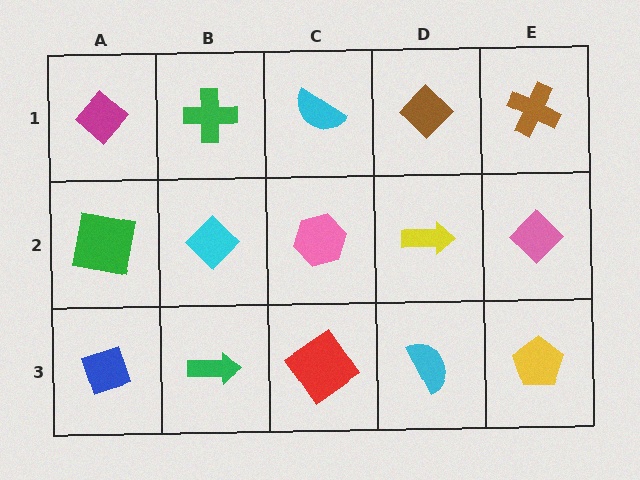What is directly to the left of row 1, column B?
A magenta diamond.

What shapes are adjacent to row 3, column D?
A yellow arrow (row 2, column D), a red diamond (row 3, column C), a yellow pentagon (row 3, column E).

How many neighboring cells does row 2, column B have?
4.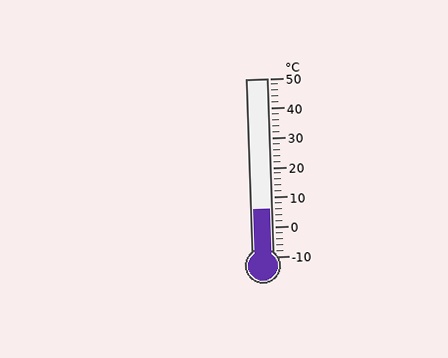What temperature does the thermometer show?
The thermometer shows approximately 6°C.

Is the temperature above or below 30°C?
The temperature is below 30°C.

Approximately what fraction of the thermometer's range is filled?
The thermometer is filled to approximately 25% of its range.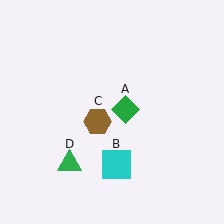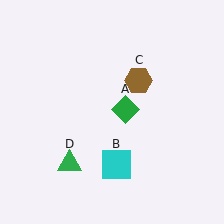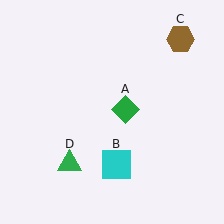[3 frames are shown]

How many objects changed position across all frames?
1 object changed position: brown hexagon (object C).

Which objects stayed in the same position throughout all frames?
Green diamond (object A) and cyan square (object B) and green triangle (object D) remained stationary.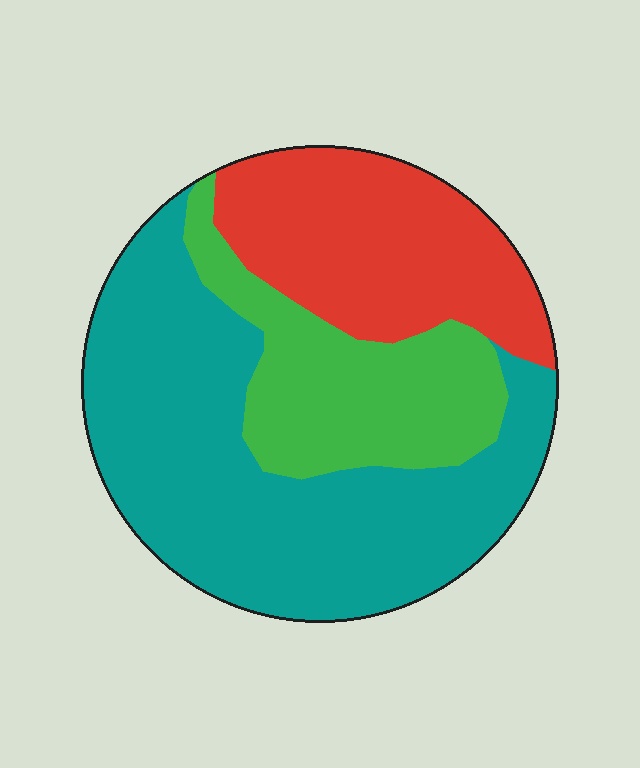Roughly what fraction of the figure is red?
Red covers 27% of the figure.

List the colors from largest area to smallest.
From largest to smallest: teal, red, green.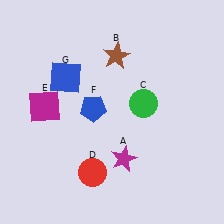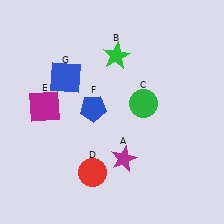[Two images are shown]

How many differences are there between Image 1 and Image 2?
There is 1 difference between the two images.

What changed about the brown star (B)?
In Image 1, B is brown. In Image 2, it changed to green.